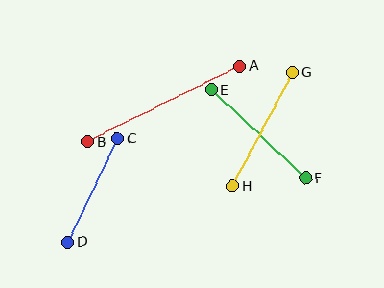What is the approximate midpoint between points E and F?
The midpoint is at approximately (258, 134) pixels.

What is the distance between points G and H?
The distance is approximately 129 pixels.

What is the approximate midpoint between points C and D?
The midpoint is at approximately (93, 191) pixels.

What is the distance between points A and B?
The distance is approximately 170 pixels.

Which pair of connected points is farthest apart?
Points A and B are farthest apart.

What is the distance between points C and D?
The distance is approximately 115 pixels.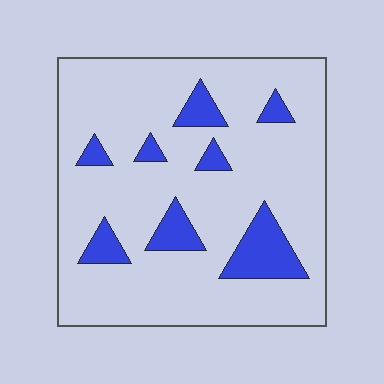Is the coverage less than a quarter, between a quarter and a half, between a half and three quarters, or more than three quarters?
Less than a quarter.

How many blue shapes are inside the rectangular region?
8.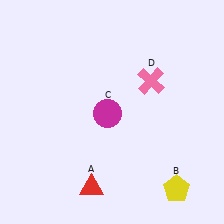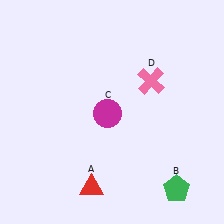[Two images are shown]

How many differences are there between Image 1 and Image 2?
There is 1 difference between the two images.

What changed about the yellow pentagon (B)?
In Image 1, B is yellow. In Image 2, it changed to green.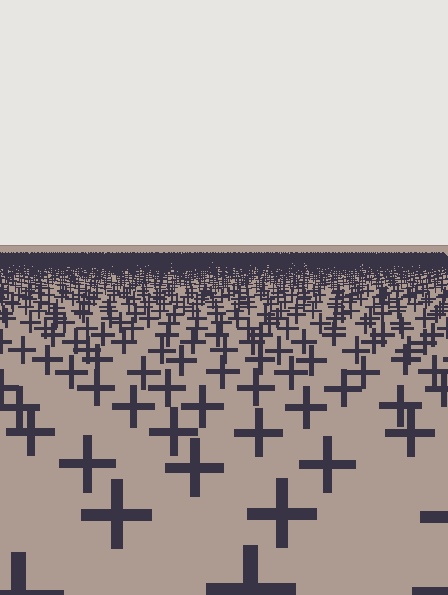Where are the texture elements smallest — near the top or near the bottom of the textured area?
Near the top.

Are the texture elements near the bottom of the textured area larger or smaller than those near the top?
Larger. Near the bottom, elements are closer to the viewer and appear at a bigger on-screen size.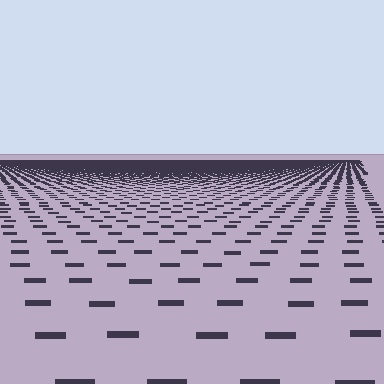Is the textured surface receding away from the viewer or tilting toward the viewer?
The surface is receding away from the viewer. Texture elements get smaller and denser toward the top.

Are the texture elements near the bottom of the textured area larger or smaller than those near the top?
Larger. Near the bottom, elements are closer to the viewer and appear at a bigger on-screen size.